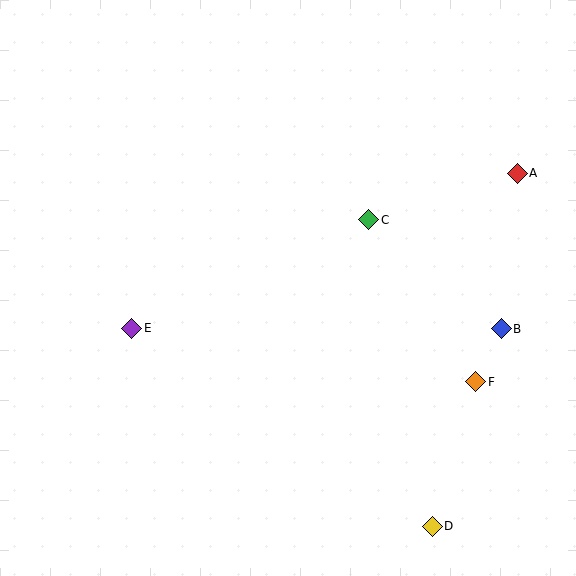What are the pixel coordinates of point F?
Point F is at (476, 382).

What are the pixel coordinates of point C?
Point C is at (369, 220).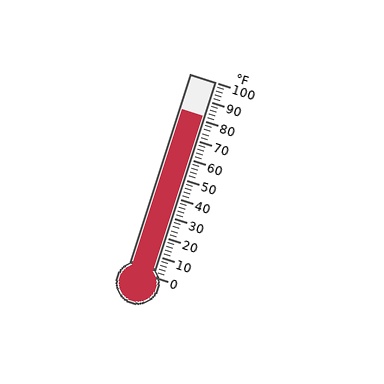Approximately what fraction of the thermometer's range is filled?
The thermometer is filled to approximately 80% of its range.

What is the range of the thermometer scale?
The thermometer scale ranges from 0°F to 100°F.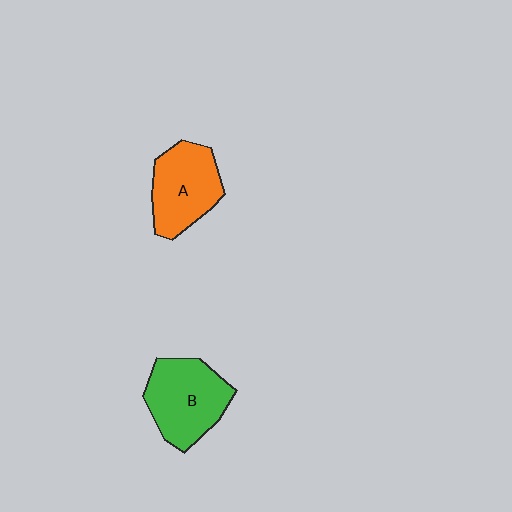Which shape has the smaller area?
Shape A (orange).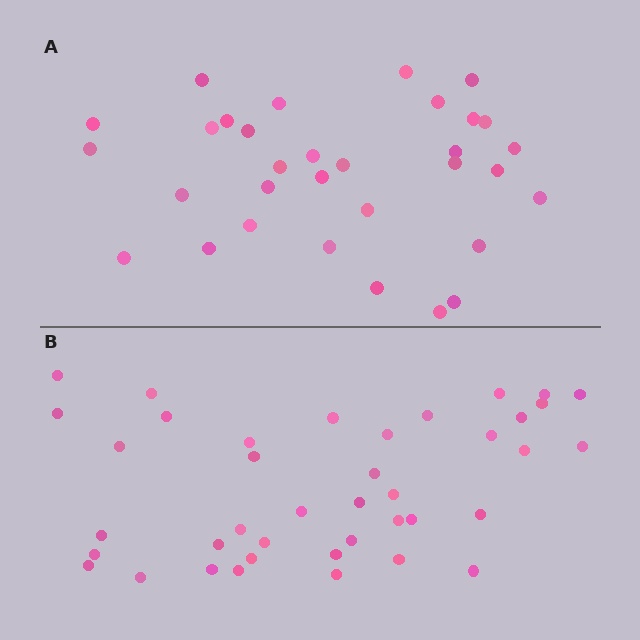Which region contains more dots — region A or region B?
Region B (the bottom region) has more dots.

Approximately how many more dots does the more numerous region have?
Region B has roughly 8 or so more dots than region A.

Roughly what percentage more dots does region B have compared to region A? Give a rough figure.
About 25% more.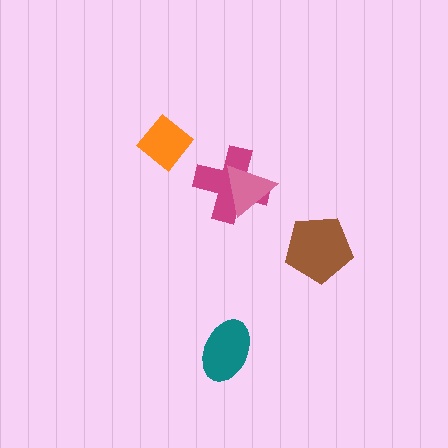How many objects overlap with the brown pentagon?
0 objects overlap with the brown pentagon.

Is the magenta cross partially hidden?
Yes, it is partially covered by another shape.